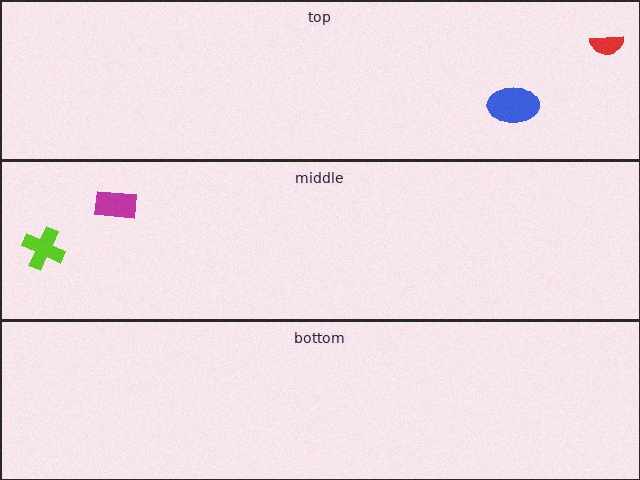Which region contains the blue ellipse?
The top region.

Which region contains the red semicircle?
The top region.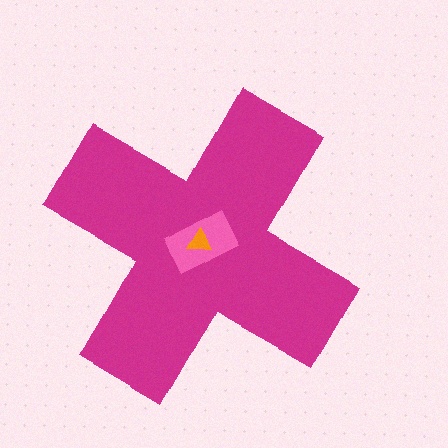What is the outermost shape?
The magenta cross.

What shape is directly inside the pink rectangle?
The orange triangle.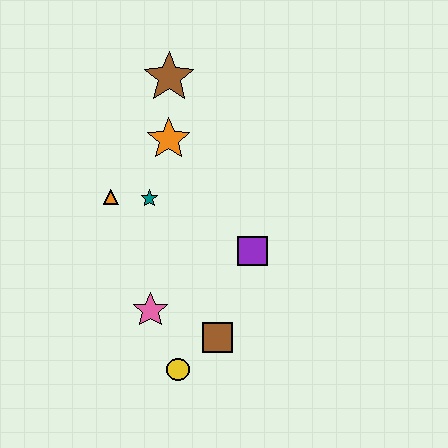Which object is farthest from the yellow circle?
The brown star is farthest from the yellow circle.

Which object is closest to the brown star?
The orange star is closest to the brown star.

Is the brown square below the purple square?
Yes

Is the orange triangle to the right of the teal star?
No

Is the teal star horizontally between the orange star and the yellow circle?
No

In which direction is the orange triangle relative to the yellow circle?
The orange triangle is above the yellow circle.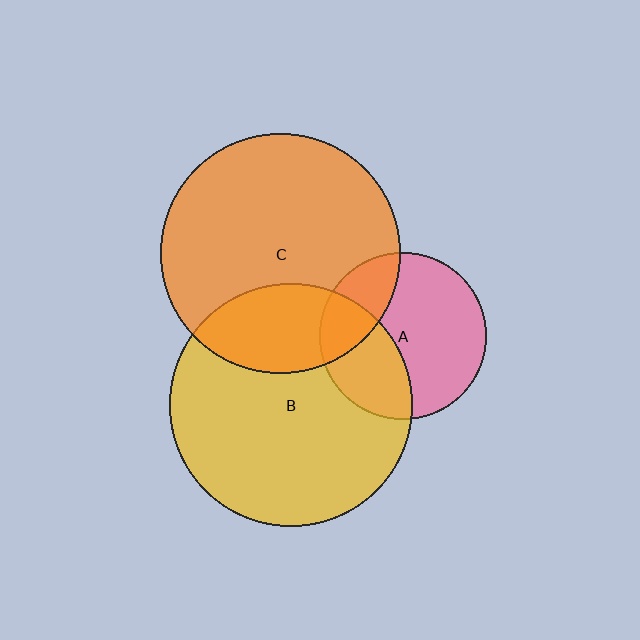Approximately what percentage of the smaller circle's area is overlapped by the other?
Approximately 35%.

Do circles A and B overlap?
Yes.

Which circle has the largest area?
Circle B (yellow).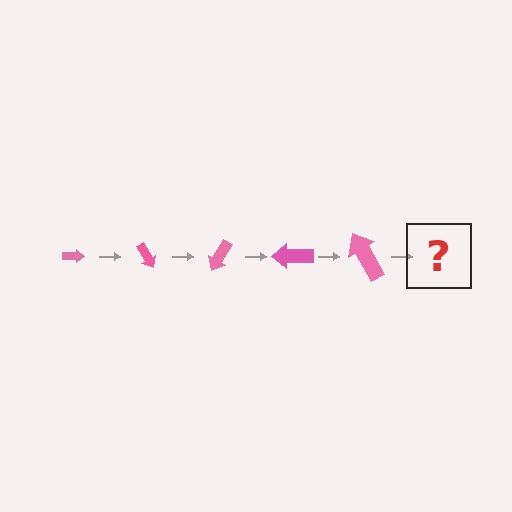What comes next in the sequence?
The next element should be an arrow, larger than the previous one and rotated 300 degrees from the start.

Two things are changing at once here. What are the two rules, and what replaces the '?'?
The two rules are that the arrow grows larger each step and it rotates 60 degrees each step. The '?' should be an arrow, larger than the previous one and rotated 300 degrees from the start.